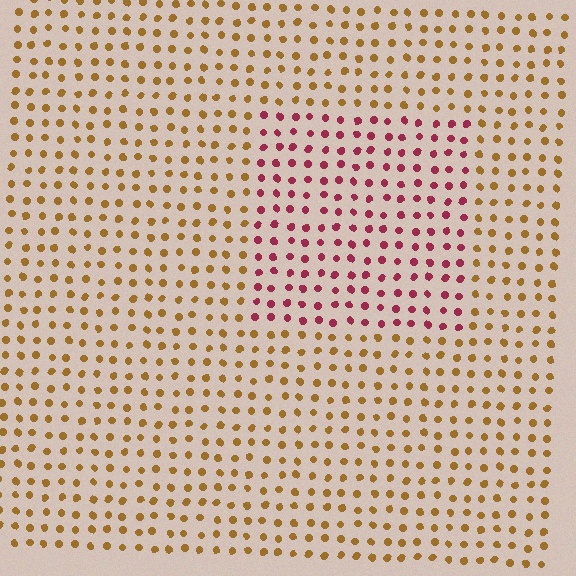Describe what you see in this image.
The image is filled with small brown elements in a uniform arrangement. A rectangle-shaped region is visible where the elements are tinted to a slightly different hue, forming a subtle color boundary.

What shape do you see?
I see a rectangle.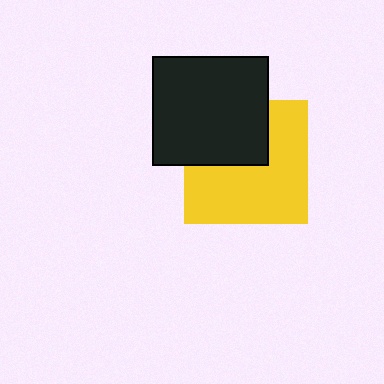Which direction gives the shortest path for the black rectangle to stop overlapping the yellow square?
Moving up gives the shortest separation.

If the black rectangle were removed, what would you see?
You would see the complete yellow square.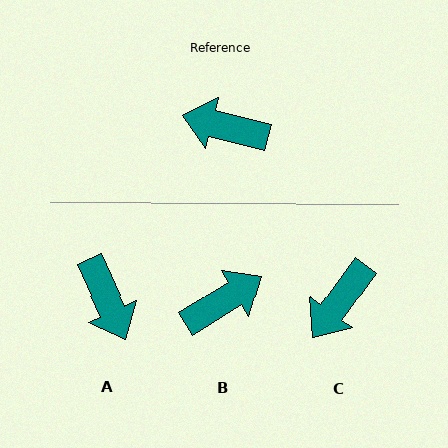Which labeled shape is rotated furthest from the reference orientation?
B, about 133 degrees away.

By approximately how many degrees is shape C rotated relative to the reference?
Approximately 69 degrees counter-clockwise.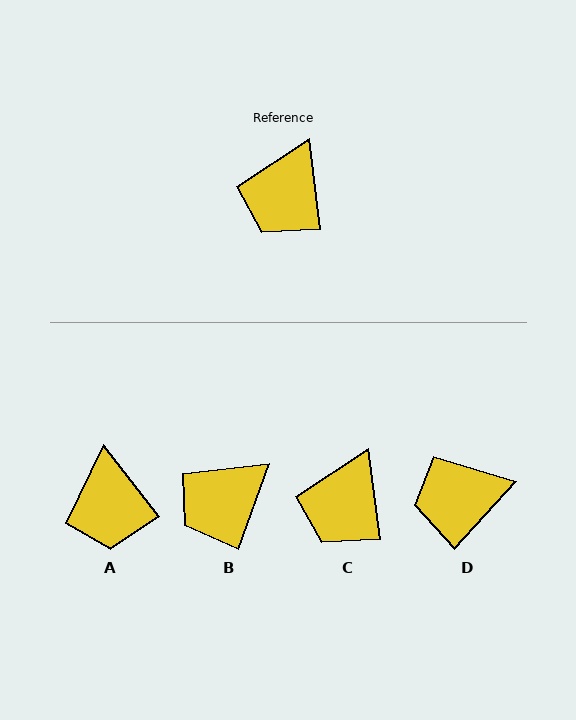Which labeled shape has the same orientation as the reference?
C.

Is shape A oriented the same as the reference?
No, it is off by about 31 degrees.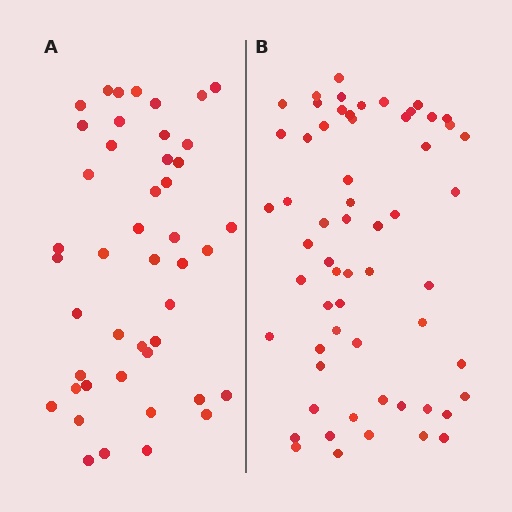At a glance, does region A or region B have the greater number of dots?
Region B (the right region) has more dots.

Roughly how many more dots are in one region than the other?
Region B has approximately 15 more dots than region A.